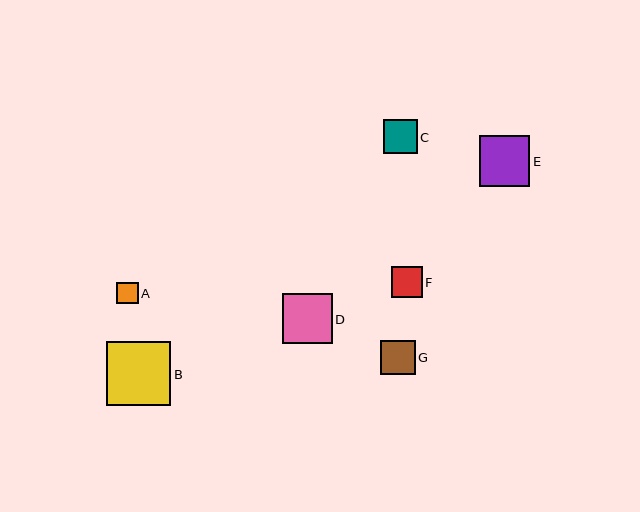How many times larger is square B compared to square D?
Square B is approximately 1.3 times the size of square D.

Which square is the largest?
Square B is the largest with a size of approximately 64 pixels.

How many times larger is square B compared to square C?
Square B is approximately 1.9 times the size of square C.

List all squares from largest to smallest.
From largest to smallest: B, E, D, G, C, F, A.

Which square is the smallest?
Square A is the smallest with a size of approximately 21 pixels.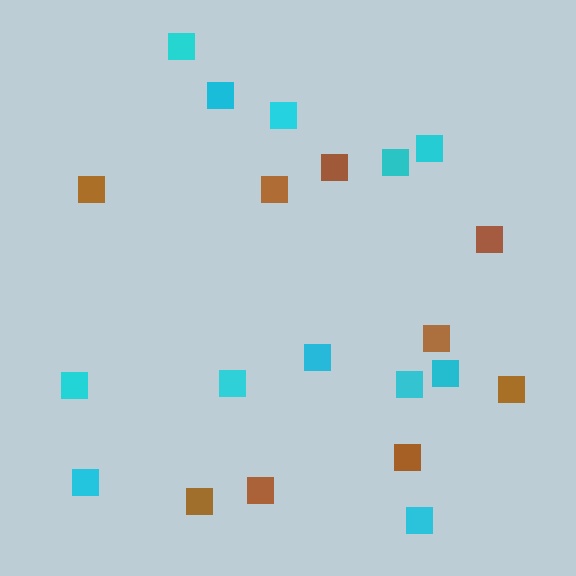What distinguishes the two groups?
There are 2 groups: one group of brown squares (9) and one group of cyan squares (12).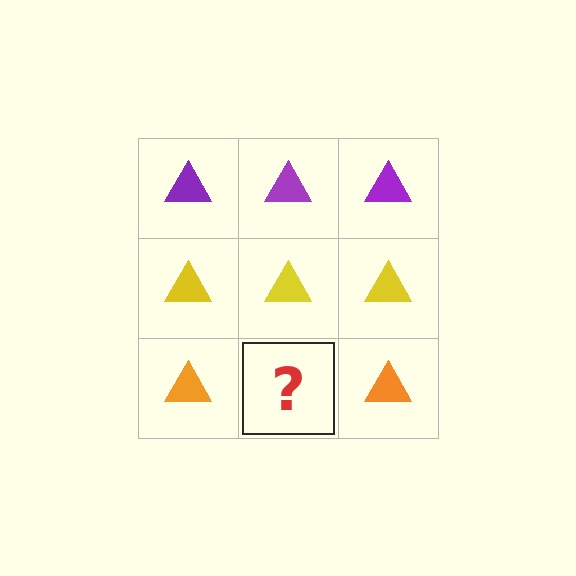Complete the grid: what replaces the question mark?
The question mark should be replaced with an orange triangle.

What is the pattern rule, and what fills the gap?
The rule is that each row has a consistent color. The gap should be filled with an orange triangle.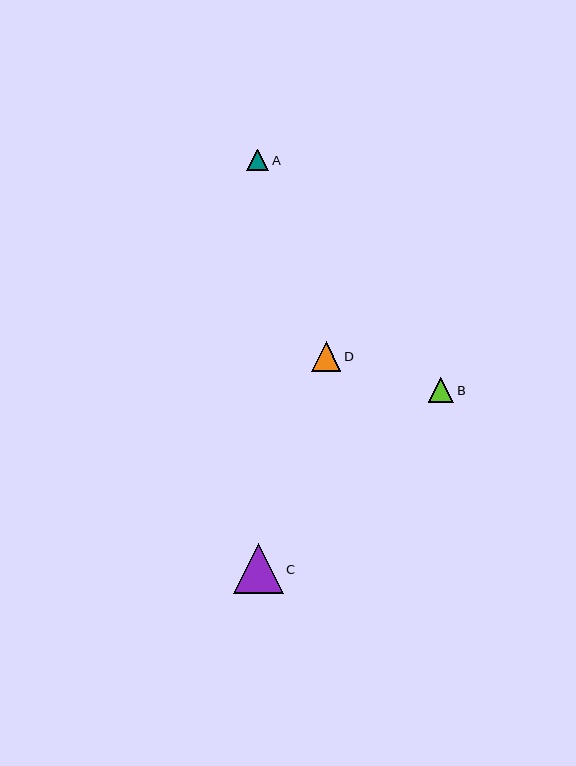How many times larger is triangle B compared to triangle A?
Triangle B is approximately 1.2 times the size of triangle A.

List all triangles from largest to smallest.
From largest to smallest: C, D, B, A.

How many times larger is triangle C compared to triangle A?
Triangle C is approximately 2.3 times the size of triangle A.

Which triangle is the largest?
Triangle C is the largest with a size of approximately 50 pixels.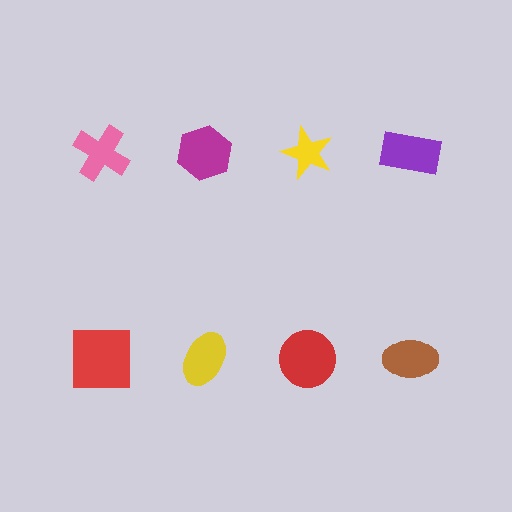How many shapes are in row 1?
4 shapes.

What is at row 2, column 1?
A red square.